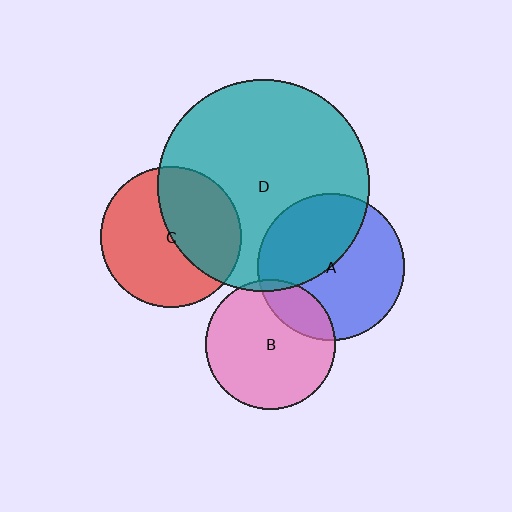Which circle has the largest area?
Circle D (teal).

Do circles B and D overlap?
Yes.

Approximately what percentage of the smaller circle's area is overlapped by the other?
Approximately 5%.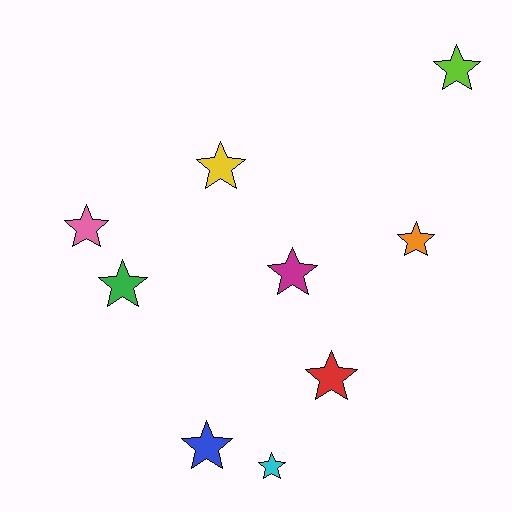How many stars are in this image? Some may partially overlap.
There are 9 stars.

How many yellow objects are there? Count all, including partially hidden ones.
There is 1 yellow object.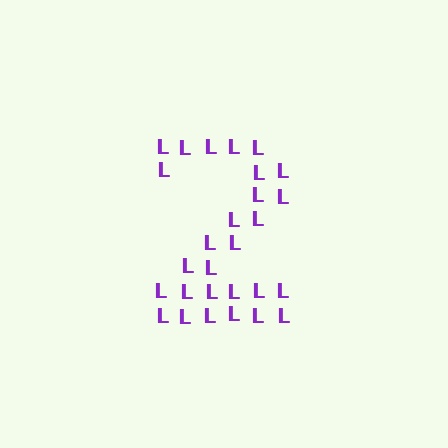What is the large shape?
The large shape is the digit 2.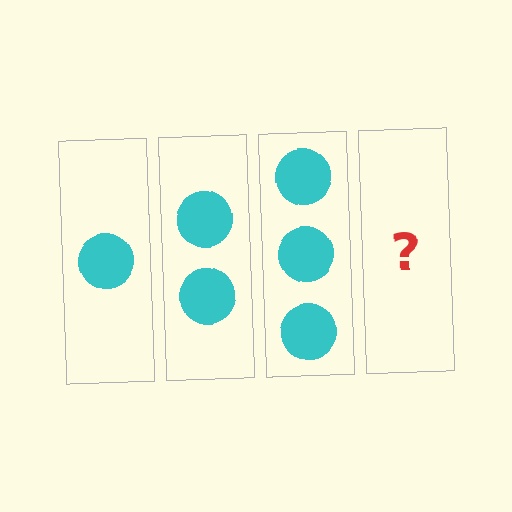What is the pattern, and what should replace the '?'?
The pattern is that each step adds one more circle. The '?' should be 4 circles.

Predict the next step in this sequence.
The next step is 4 circles.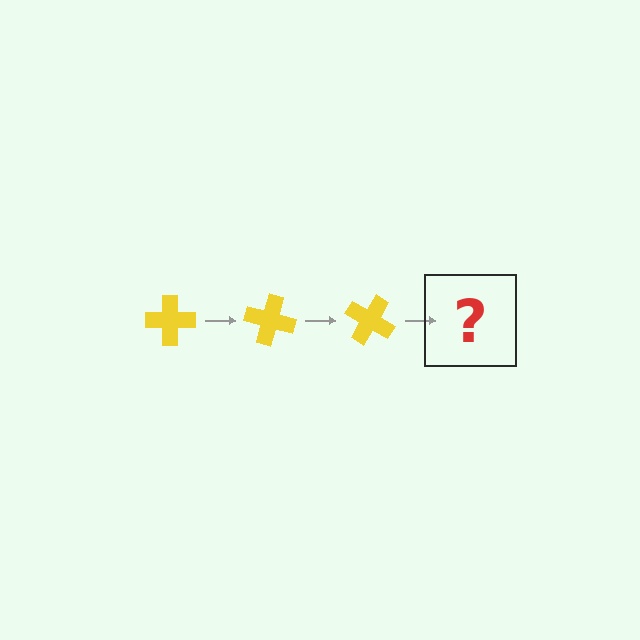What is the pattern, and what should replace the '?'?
The pattern is that the cross rotates 15 degrees each step. The '?' should be a yellow cross rotated 45 degrees.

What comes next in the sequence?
The next element should be a yellow cross rotated 45 degrees.